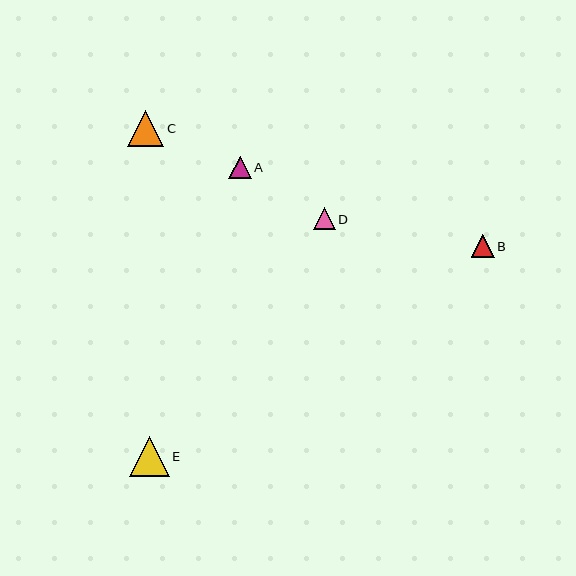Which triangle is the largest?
Triangle E is the largest with a size of approximately 40 pixels.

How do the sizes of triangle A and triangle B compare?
Triangle A and triangle B are approximately the same size.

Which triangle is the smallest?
Triangle D is the smallest with a size of approximately 22 pixels.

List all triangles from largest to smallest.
From largest to smallest: E, C, A, B, D.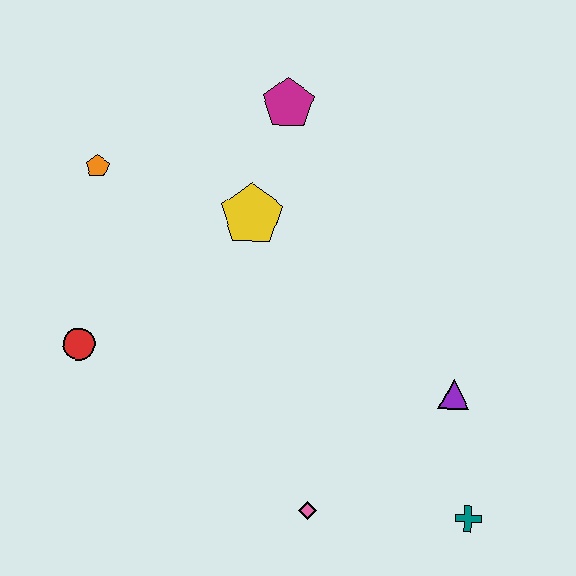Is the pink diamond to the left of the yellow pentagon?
No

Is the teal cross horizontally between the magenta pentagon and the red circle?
No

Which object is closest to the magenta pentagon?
The yellow pentagon is closest to the magenta pentagon.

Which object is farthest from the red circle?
The teal cross is farthest from the red circle.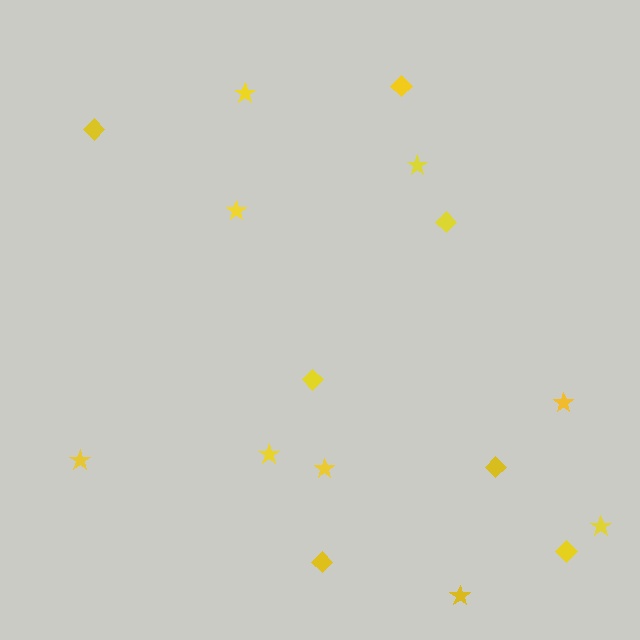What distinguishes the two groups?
There are 2 groups: one group of stars (9) and one group of diamonds (7).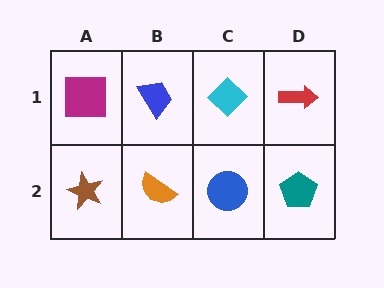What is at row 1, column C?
A cyan diamond.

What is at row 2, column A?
A brown star.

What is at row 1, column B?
A blue trapezoid.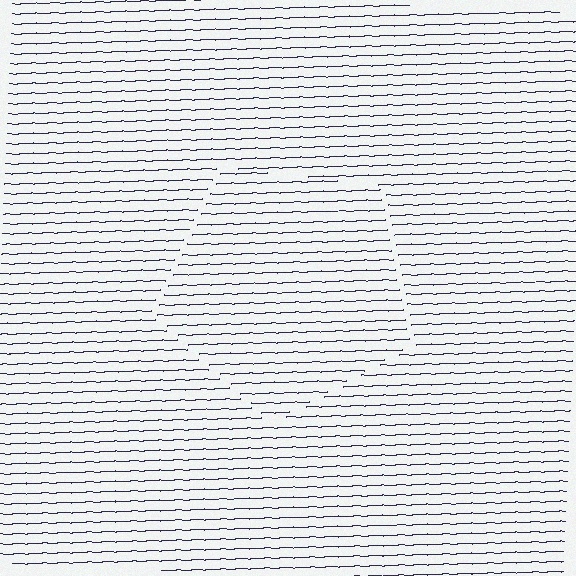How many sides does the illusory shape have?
5 sides — the line-ends trace a pentagon.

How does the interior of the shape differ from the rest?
The interior of the shape contains the same grating, shifted by half a period — the contour is defined by the phase discontinuity where line-ends from the inner and outer gratings abut.